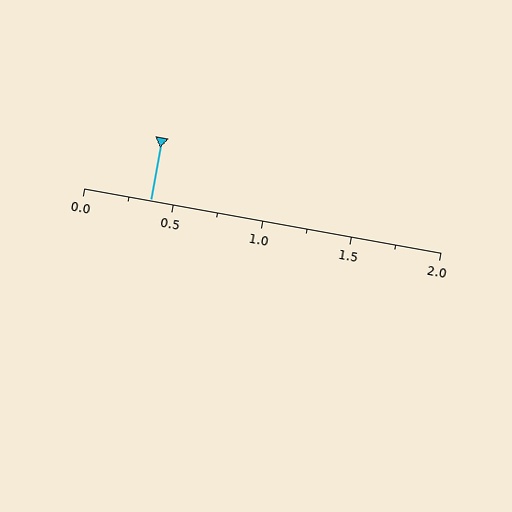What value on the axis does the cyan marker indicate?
The marker indicates approximately 0.38.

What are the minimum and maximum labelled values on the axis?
The axis runs from 0.0 to 2.0.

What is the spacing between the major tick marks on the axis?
The major ticks are spaced 0.5 apart.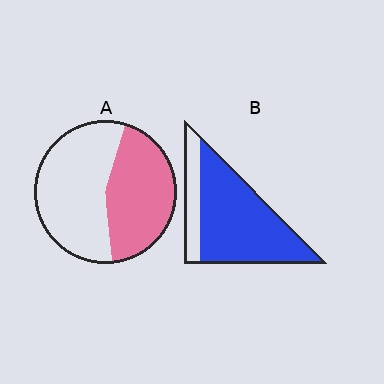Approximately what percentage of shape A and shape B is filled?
A is approximately 45% and B is approximately 80%.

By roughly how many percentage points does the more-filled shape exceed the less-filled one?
By roughly 35 percentage points (B over A).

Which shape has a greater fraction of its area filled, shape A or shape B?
Shape B.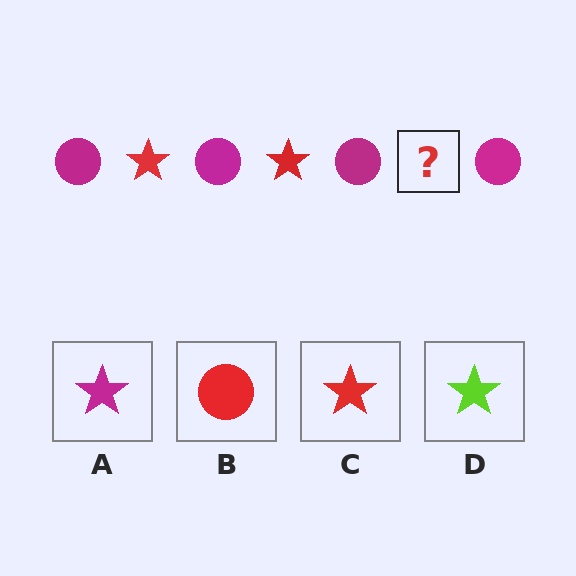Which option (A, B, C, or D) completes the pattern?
C.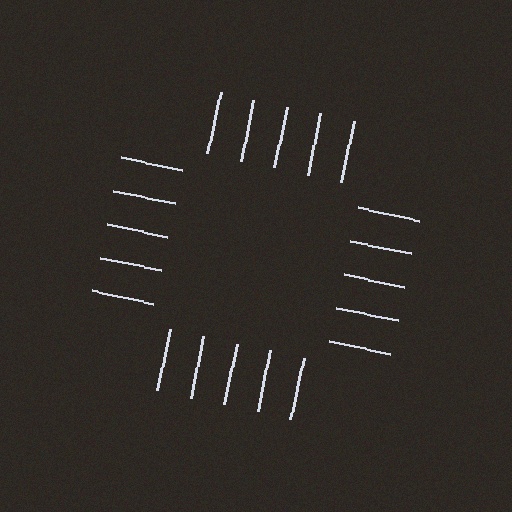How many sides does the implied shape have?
4 sides — the line-ends trace a square.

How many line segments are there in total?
20 — 5 along each of the 4 edges.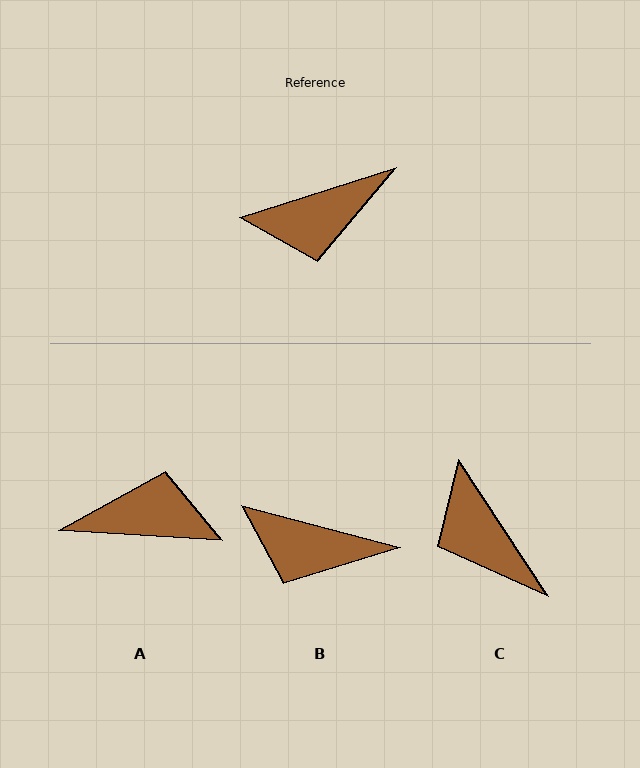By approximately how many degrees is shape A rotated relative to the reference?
Approximately 159 degrees counter-clockwise.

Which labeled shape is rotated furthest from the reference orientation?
A, about 159 degrees away.